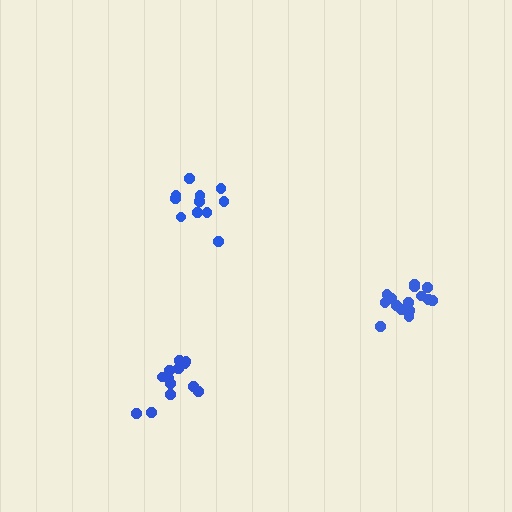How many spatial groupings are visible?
There are 3 spatial groupings.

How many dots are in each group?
Group 1: 11 dots, Group 2: 15 dots, Group 3: 13 dots (39 total).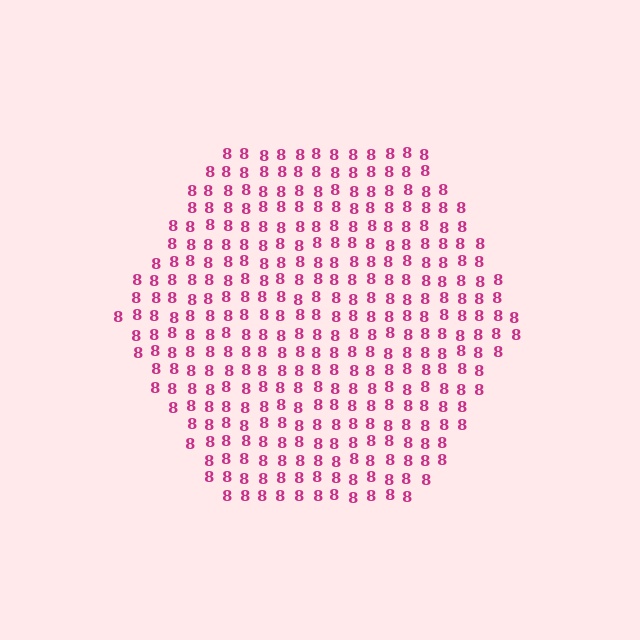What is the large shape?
The large shape is a hexagon.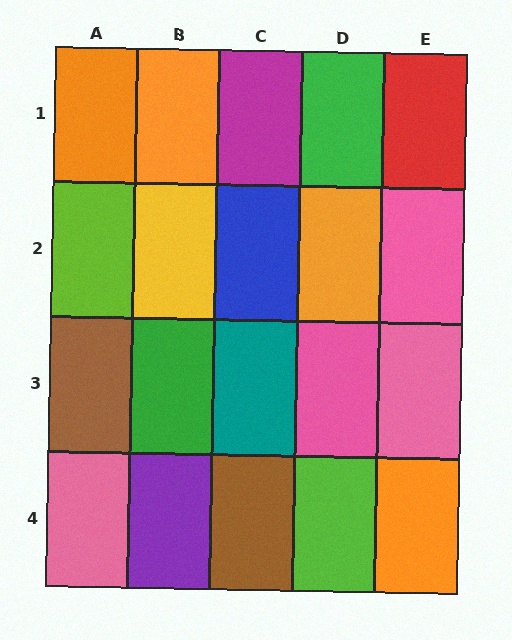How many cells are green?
2 cells are green.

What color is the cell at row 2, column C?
Blue.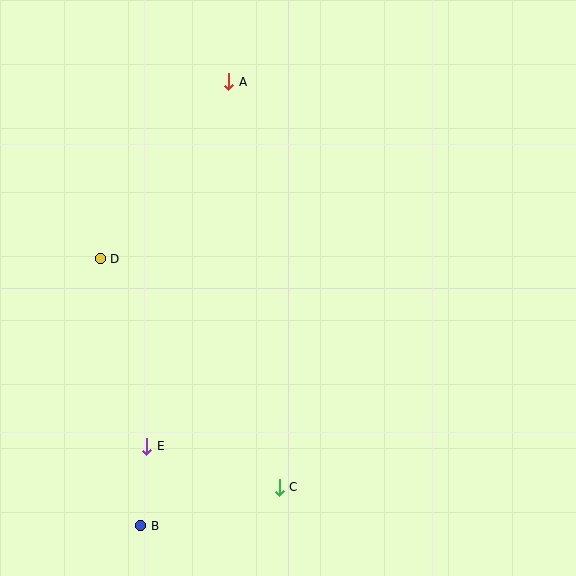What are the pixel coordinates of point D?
Point D is at (100, 259).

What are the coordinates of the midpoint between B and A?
The midpoint between B and A is at (185, 304).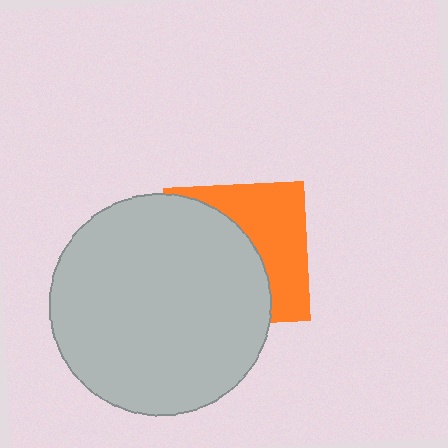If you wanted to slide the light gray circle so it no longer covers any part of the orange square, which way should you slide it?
Slide it left — that is the most direct way to separate the two shapes.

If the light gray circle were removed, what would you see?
You would see the complete orange square.